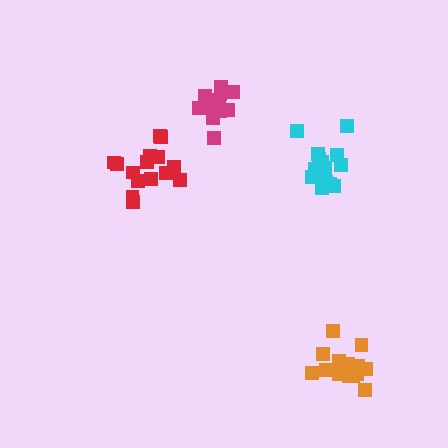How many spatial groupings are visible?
There are 4 spatial groupings.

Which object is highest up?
The magenta cluster is topmost.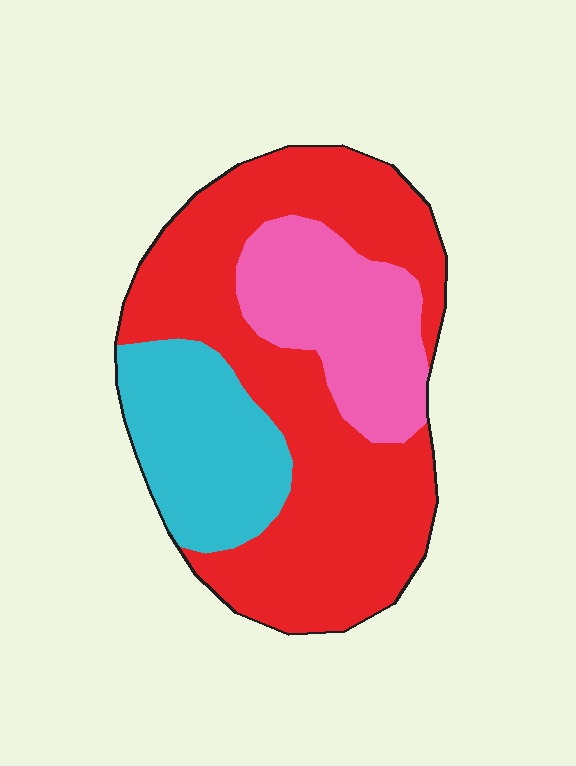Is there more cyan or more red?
Red.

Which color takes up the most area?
Red, at roughly 60%.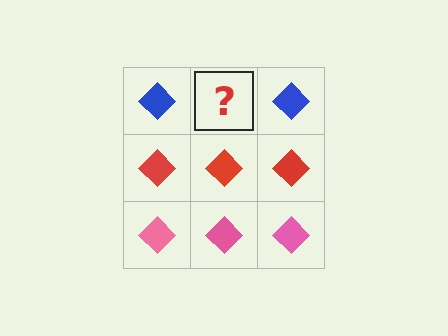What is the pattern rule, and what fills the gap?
The rule is that each row has a consistent color. The gap should be filled with a blue diamond.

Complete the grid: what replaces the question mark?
The question mark should be replaced with a blue diamond.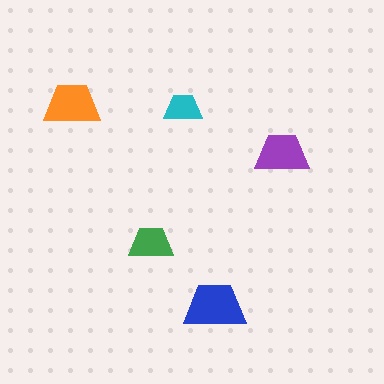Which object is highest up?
The orange trapezoid is topmost.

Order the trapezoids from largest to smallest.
the blue one, the orange one, the purple one, the green one, the cyan one.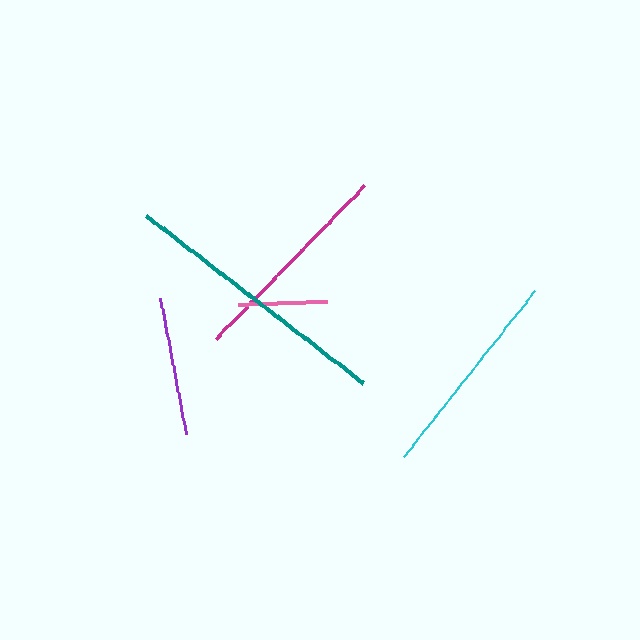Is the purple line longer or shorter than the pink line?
The purple line is longer than the pink line.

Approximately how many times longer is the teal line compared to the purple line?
The teal line is approximately 2.0 times the length of the purple line.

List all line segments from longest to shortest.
From longest to shortest: teal, magenta, cyan, purple, pink.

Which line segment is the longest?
The teal line is the longest at approximately 274 pixels.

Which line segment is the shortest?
The pink line is the shortest at approximately 89 pixels.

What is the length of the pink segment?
The pink segment is approximately 89 pixels long.